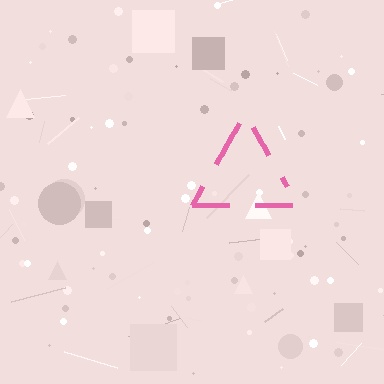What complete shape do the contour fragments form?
The contour fragments form a triangle.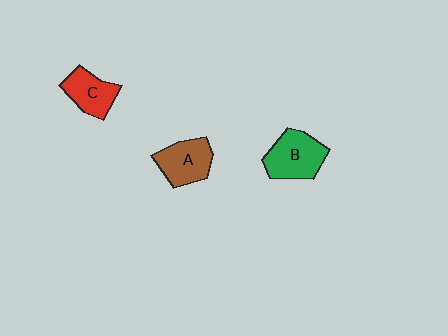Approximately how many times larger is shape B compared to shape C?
Approximately 1.3 times.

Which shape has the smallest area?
Shape C (red).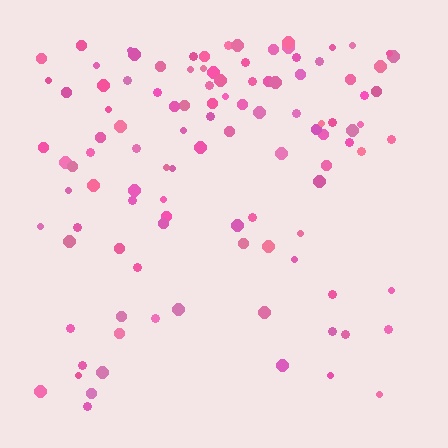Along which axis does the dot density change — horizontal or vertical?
Vertical.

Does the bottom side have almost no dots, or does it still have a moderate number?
Still a moderate number, just noticeably fewer than the top.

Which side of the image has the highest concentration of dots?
The top.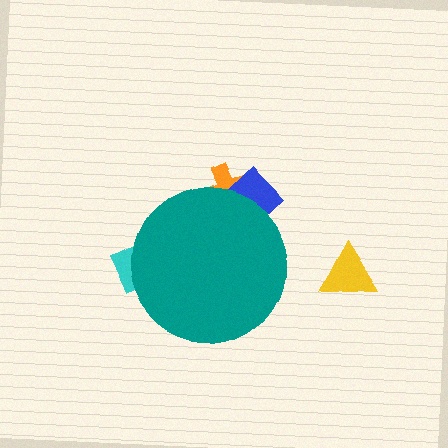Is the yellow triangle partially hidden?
No, the yellow triangle is fully visible.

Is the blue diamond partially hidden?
Yes, the blue diamond is partially hidden behind the teal circle.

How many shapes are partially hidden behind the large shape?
3 shapes are partially hidden.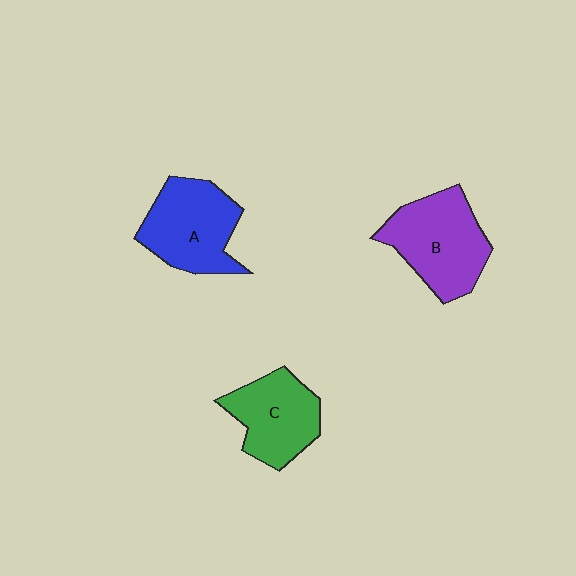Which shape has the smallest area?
Shape C (green).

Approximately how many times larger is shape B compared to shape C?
Approximately 1.2 times.